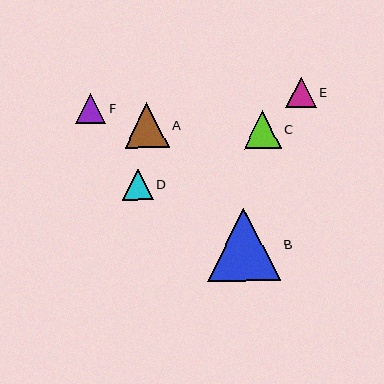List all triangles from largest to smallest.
From largest to smallest: B, A, C, D, E, F.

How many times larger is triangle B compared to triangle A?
Triangle B is approximately 1.6 times the size of triangle A.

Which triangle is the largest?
Triangle B is the largest with a size of approximately 73 pixels.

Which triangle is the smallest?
Triangle F is the smallest with a size of approximately 30 pixels.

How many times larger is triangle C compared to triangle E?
Triangle C is approximately 1.2 times the size of triangle E.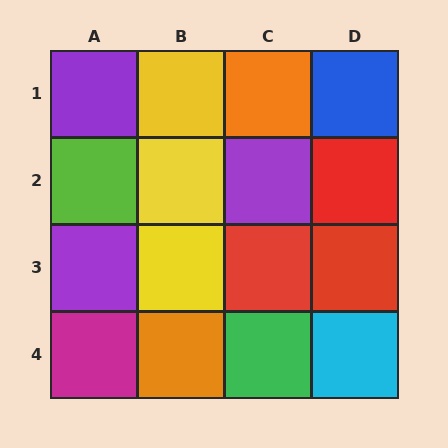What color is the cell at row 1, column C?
Orange.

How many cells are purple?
3 cells are purple.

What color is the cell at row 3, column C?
Red.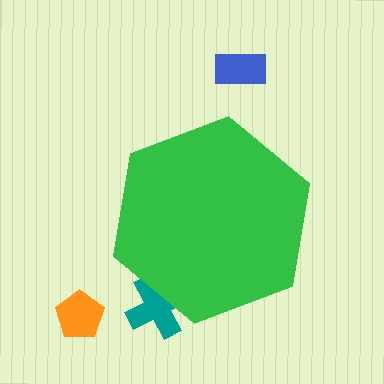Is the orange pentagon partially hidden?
No, the orange pentagon is fully visible.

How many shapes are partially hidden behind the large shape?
1 shape is partially hidden.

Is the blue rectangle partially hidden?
No, the blue rectangle is fully visible.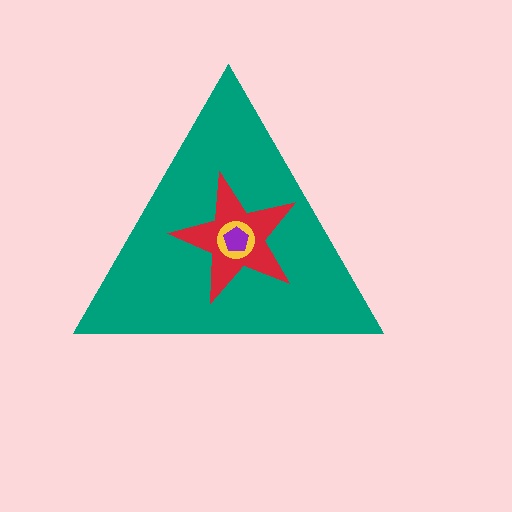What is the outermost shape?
The teal triangle.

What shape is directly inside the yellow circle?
The purple pentagon.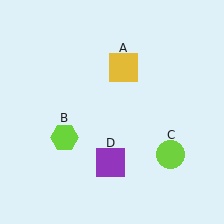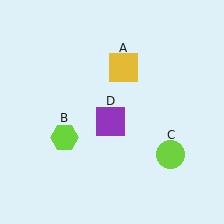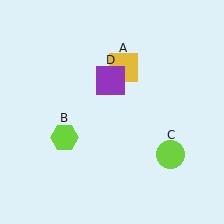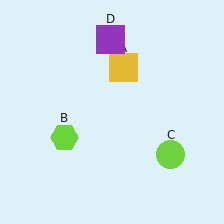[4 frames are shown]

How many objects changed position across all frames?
1 object changed position: purple square (object D).